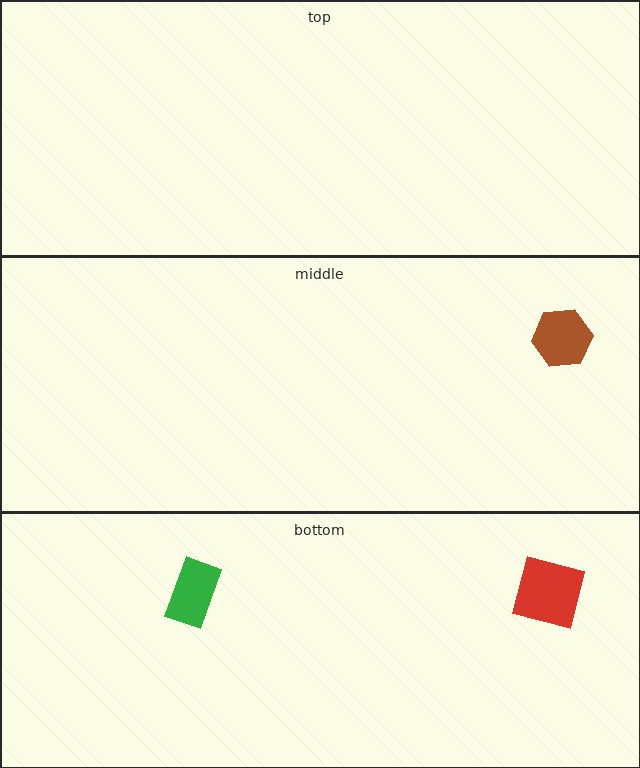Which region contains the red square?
The bottom region.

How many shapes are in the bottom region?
2.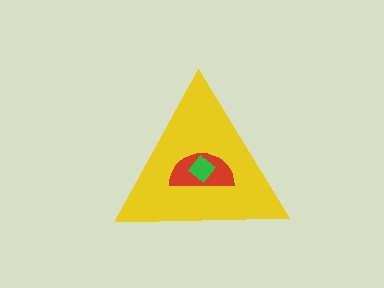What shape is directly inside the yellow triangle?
The red semicircle.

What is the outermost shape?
The yellow triangle.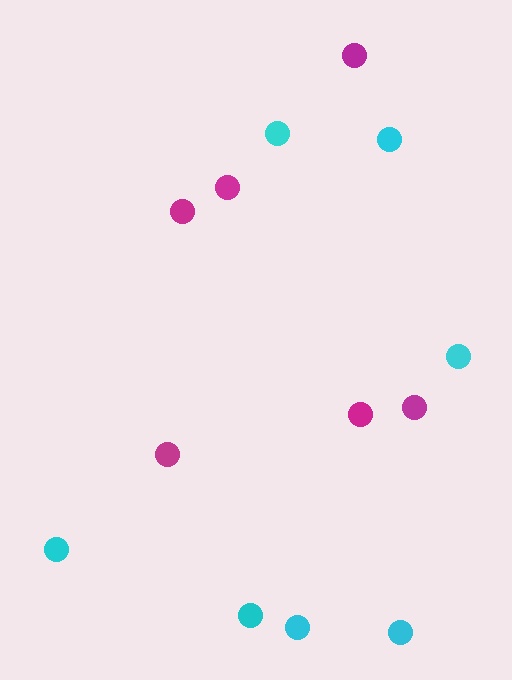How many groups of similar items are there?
There are 2 groups: one group of magenta circles (6) and one group of cyan circles (7).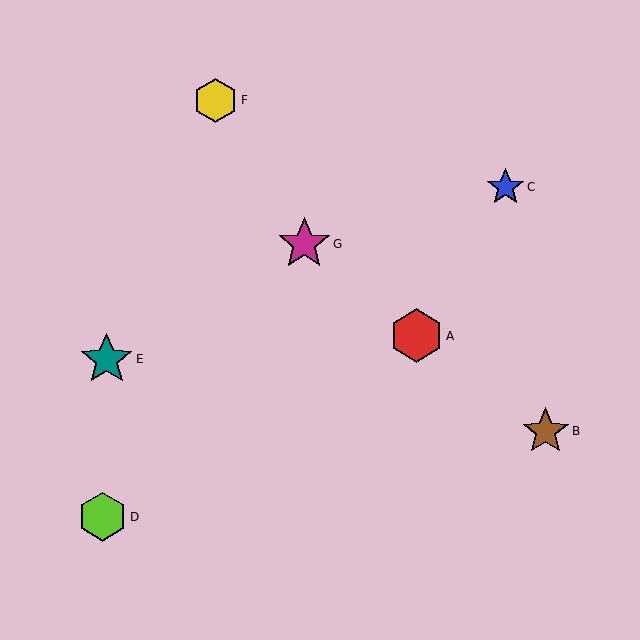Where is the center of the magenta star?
The center of the magenta star is at (304, 244).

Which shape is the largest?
The red hexagon (labeled A) is the largest.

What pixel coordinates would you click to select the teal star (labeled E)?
Click at (107, 359) to select the teal star E.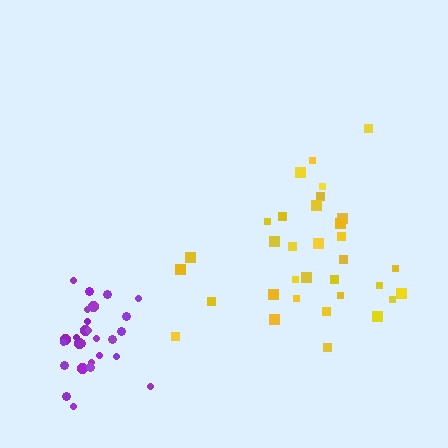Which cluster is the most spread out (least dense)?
Yellow.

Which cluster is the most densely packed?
Purple.